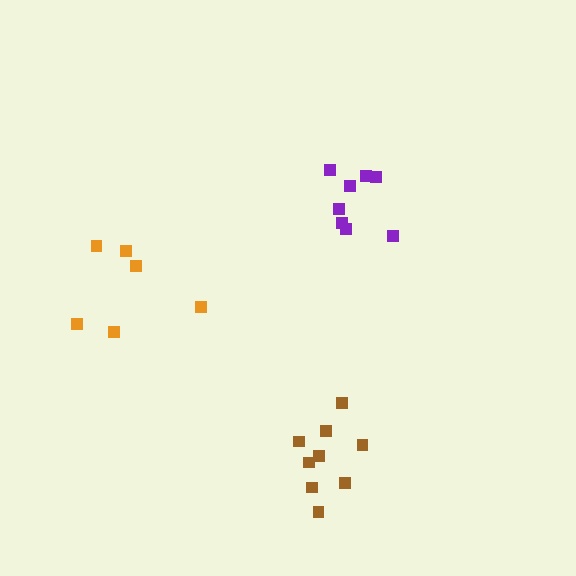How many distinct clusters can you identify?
There are 3 distinct clusters.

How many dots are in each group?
Group 1: 9 dots, Group 2: 6 dots, Group 3: 8 dots (23 total).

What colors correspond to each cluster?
The clusters are colored: brown, orange, purple.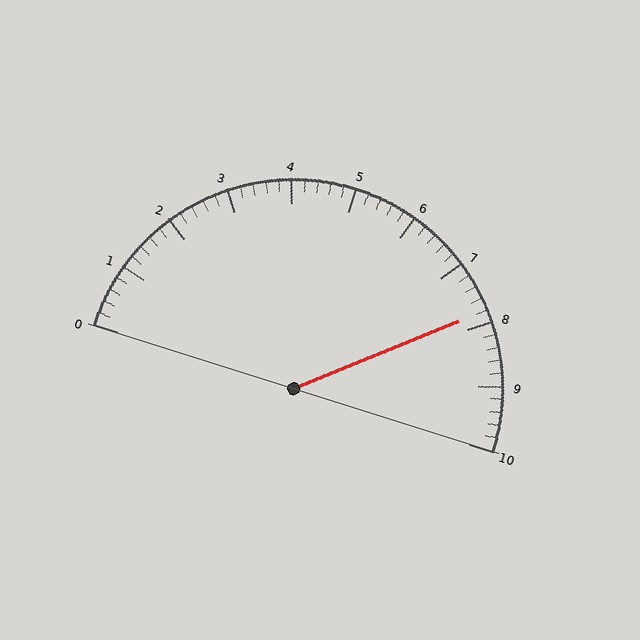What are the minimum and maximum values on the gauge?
The gauge ranges from 0 to 10.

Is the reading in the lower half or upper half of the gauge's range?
The reading is in the upper half of the range (0 to 10).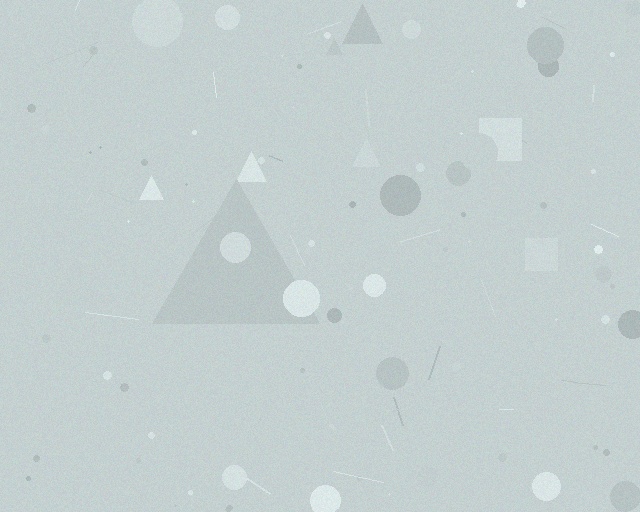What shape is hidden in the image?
A triangle is hidden in the image.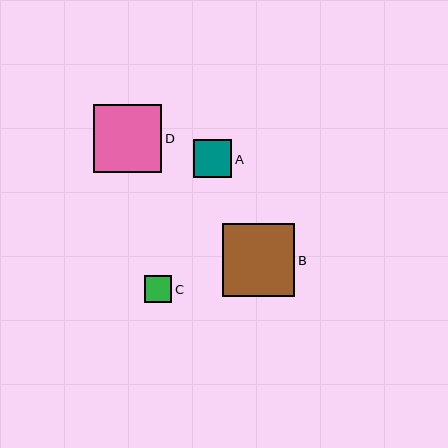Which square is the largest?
Square B is the largest with a size of approximately 72 pixels.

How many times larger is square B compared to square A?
Square B is approximately 1.9 times the size of square A.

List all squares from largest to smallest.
From largest to smallest: B, D, A, C.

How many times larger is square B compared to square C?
Square B is approximately 2.7 times the size of square C.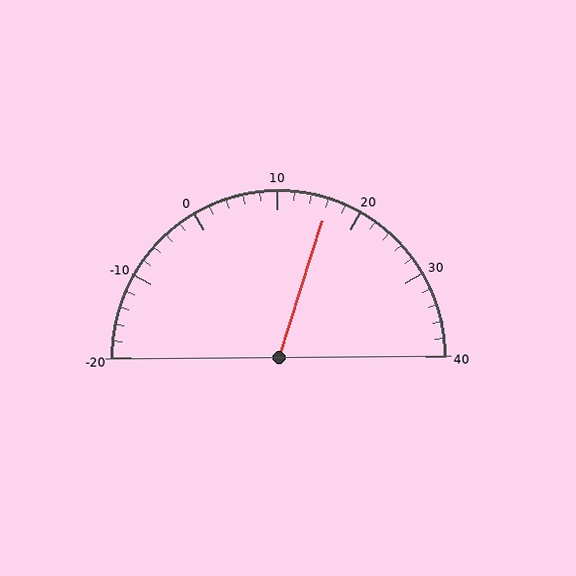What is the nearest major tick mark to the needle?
The nearest major tick mark is 20.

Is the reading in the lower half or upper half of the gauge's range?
The reading is in the upper half of the range (-20 to 40).